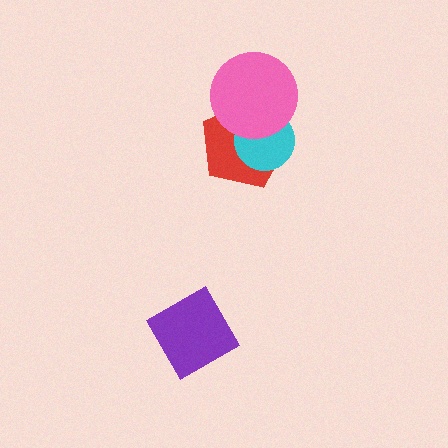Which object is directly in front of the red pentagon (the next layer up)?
The cyan circle is directly in front of the red pentagon.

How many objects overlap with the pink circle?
2 objects overlap with the pink circle.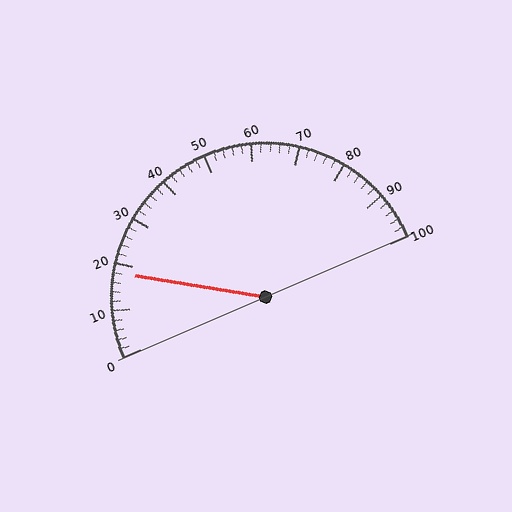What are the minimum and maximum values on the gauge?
The gauge ranges from 0 to 100.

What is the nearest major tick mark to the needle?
The nearest major tick mark is 20.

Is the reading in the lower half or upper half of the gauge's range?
The reading is in the lower half of the range (0 to 100).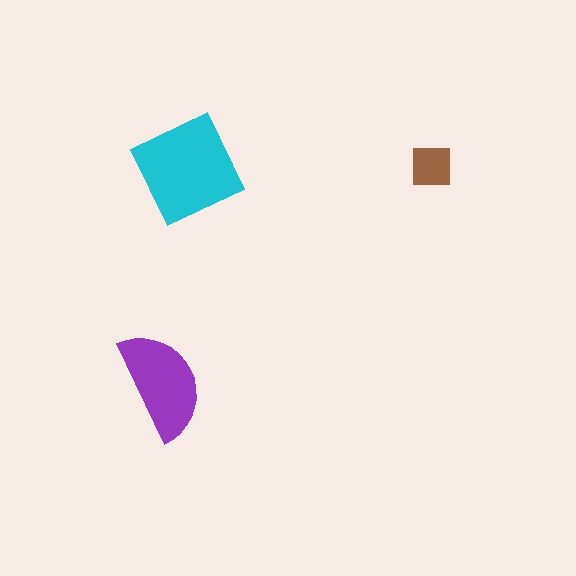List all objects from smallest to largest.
The brown square, the purple semicircle, the cyan diamond.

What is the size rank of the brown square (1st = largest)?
3rd.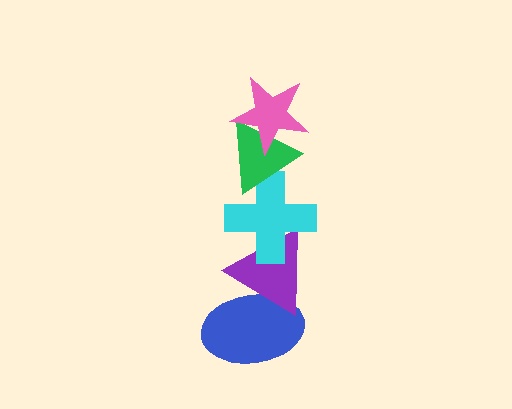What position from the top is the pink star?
The pink star is 1st from the top.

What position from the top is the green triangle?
The green triangle is 2nd from the top.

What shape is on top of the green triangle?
The pink star is on top of the green triangle.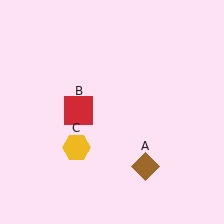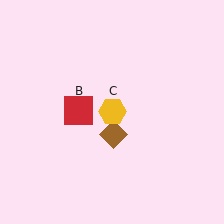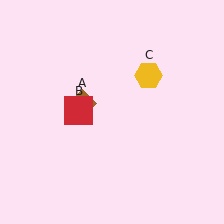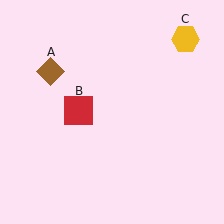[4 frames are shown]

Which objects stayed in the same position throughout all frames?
Red square (object B) remained stationary.